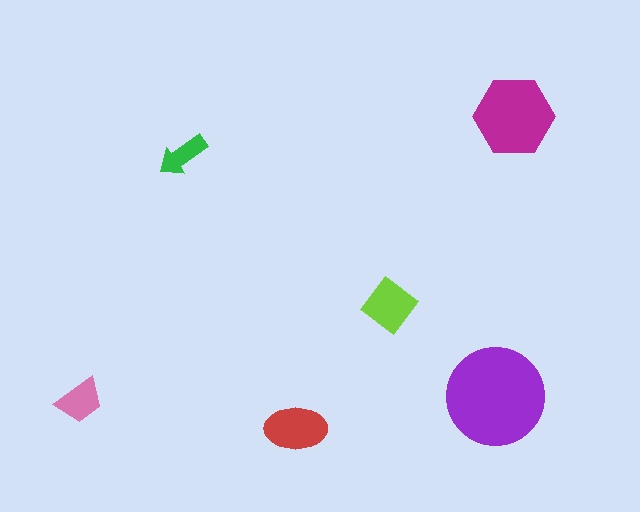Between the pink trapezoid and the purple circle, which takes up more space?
The purple circle.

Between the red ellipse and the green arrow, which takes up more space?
The red ellipse.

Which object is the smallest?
The green arrow.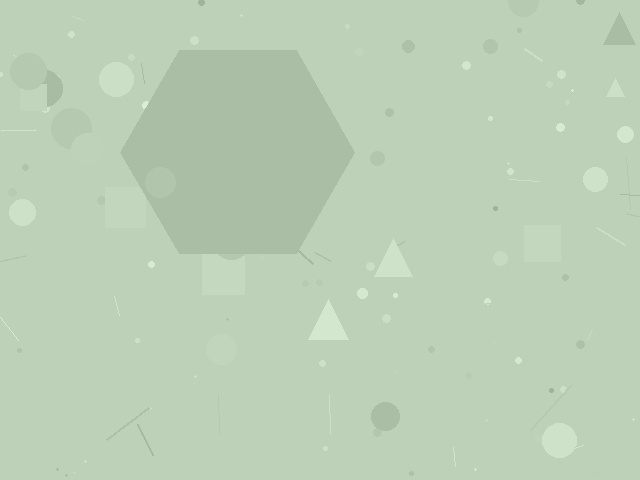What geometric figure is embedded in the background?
A hexagon is embedded in the background.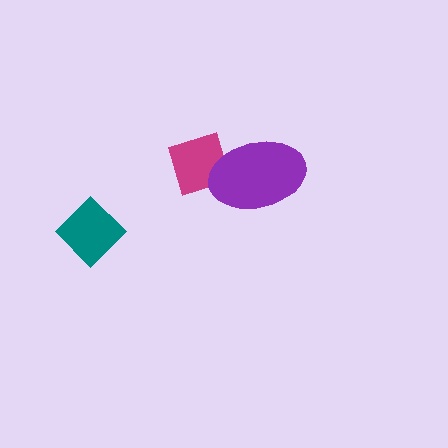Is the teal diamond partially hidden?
No, no other shape covers it.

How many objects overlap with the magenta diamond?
1 object overlaps with the magenta diamond.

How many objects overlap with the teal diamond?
0 objects overlap with the teal diamond.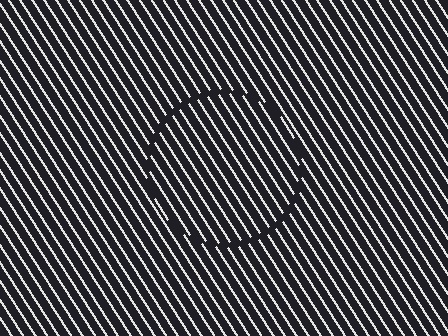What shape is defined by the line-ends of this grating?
An illusory circle. The interior of the shape contains the same grating, shifted by half a period — the contour is defined by the phase discontinuity where line-ends from the inner and outer gratings abut.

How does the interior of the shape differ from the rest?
The interior of the shape contains the same grating, shifted by half a period — the contour is defined by the phase discontinuity where line-ends from the inner and outer gratings abut.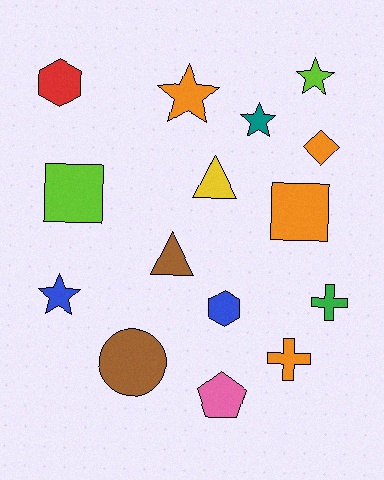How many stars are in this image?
There are 4 stars.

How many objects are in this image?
There are 15 objects.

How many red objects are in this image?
There is 1 red object.